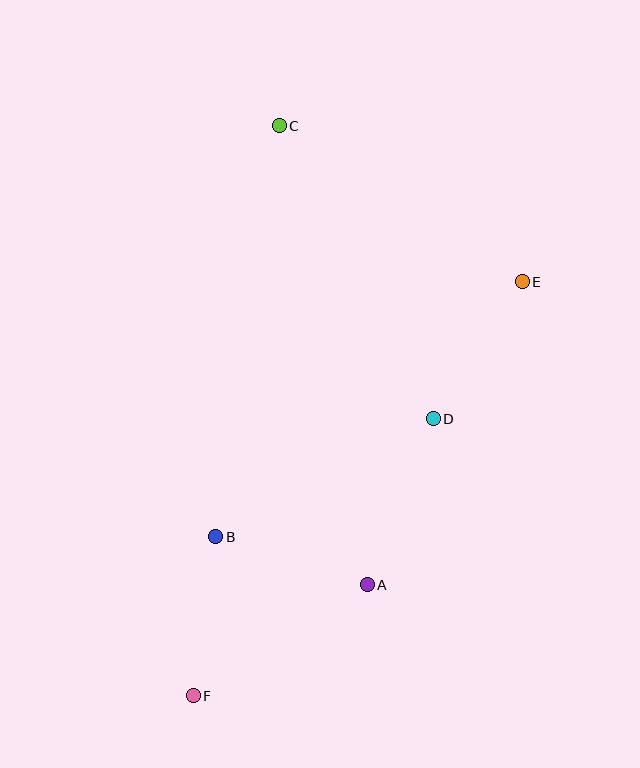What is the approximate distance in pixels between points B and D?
The distance between B and D is approximately 247 pixels.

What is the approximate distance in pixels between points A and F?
The distance between A and F is approximately 206 pixels.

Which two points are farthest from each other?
Points C and F are farthest from each other.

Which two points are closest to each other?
Points A and B are closest to each other.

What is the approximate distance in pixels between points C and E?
The distance between C and E is approximately 289 pixels.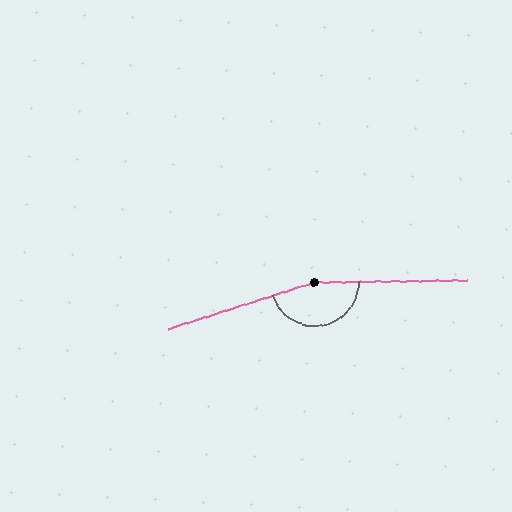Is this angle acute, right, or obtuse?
It is obtuse.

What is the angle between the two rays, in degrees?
Approximately 163 degrees.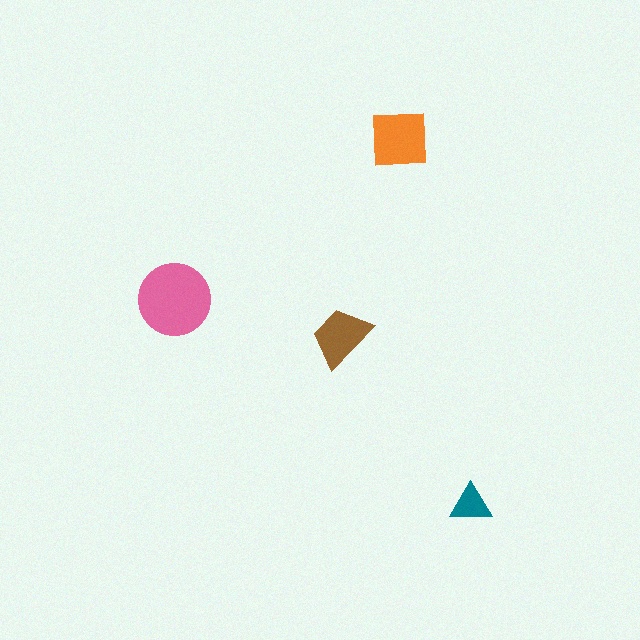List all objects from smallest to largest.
The teal triangle, the brown trapezoid, the orange square, the pink circle.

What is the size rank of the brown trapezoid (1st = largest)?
3rd.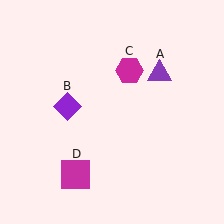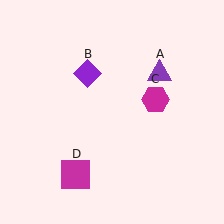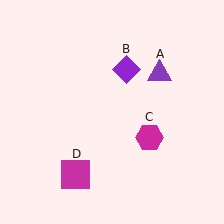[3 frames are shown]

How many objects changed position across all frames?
2 objects changed position: purple diamond (object B), magenta hexagon (object C).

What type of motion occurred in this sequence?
The purple diamond (object B), magenta hexagon (object C) rotated clockwise around the center of the scene.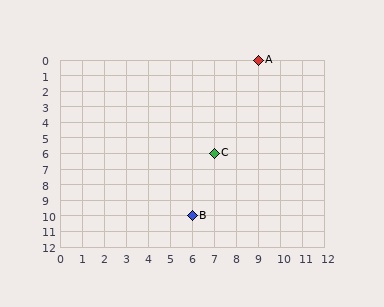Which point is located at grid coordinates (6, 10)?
Point B is at (6, 10).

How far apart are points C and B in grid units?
Points C and B are 1 column and 4 rows apart (about 4.1 grid units diagonally).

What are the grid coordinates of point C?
Point C is at grid coordinates (7, 6).